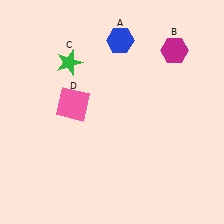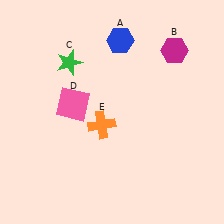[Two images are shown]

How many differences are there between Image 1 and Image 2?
There is 1 difference between the two images.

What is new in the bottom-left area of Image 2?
An orange cross (E) was added in the bottom-left area of Image 2.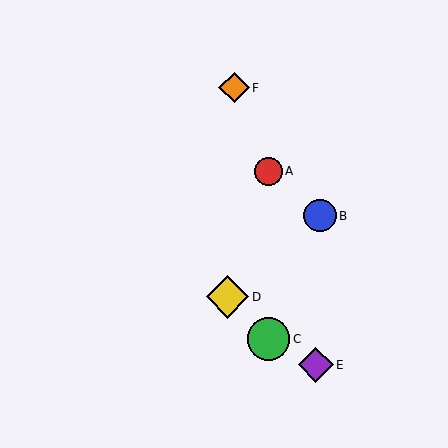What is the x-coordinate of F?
Object F is at x≈234.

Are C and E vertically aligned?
No, C is at x≈268 and E is at x≈316.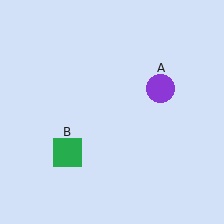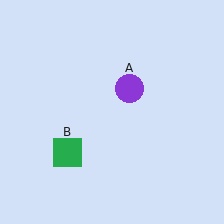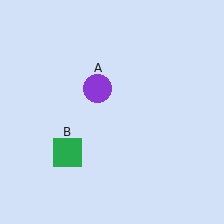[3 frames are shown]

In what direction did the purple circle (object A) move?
The purple circle (object A) moved left.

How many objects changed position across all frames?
1 object changed position: purple circle (object A).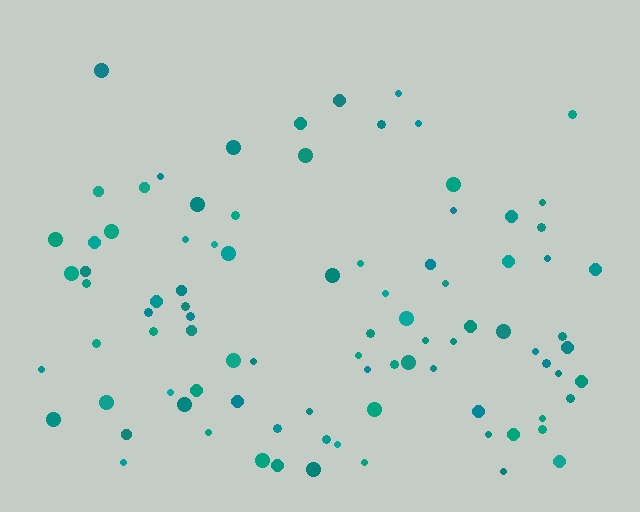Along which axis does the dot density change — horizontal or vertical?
Vertical.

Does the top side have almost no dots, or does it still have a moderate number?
Still a moderate number, just noticeably fewer than the bottom.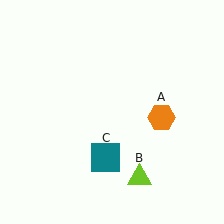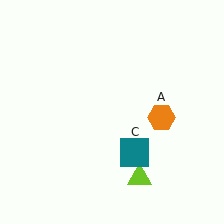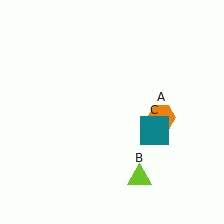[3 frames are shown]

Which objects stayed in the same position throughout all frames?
Orange hexagon (object A) and lime triangle (object B) remained stationary.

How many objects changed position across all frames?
1 object changed position: teal square (object C).